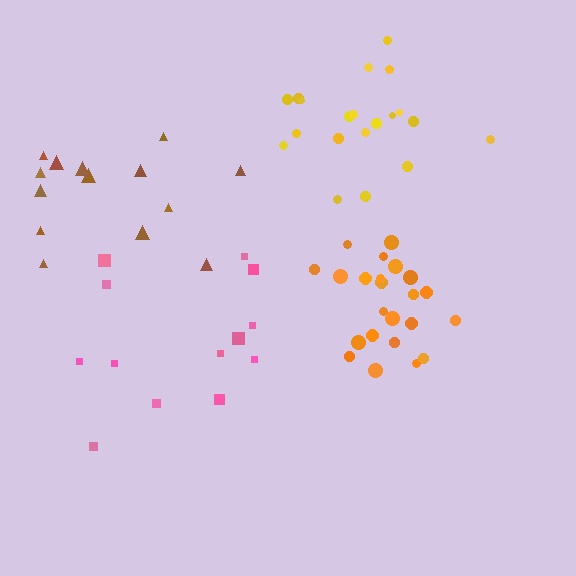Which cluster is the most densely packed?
Orange.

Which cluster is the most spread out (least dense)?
Brown.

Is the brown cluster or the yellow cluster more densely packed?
Yellow.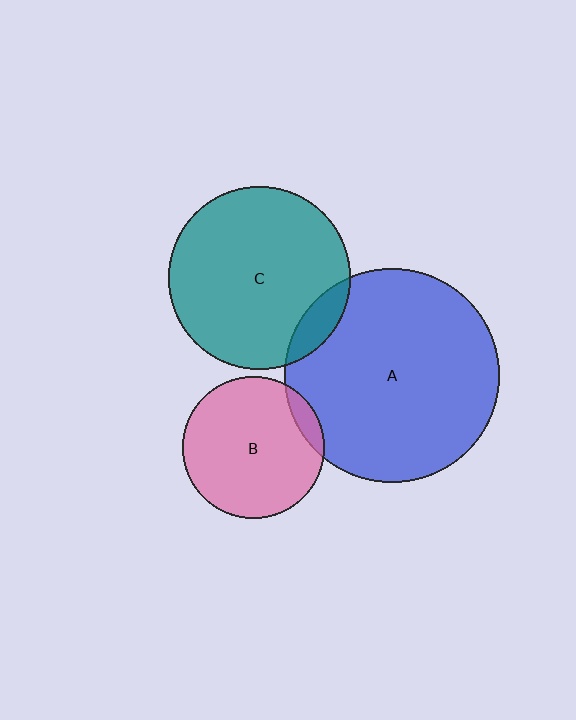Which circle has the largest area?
Circle A (blue).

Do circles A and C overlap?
Yes.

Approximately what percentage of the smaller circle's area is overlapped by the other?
Approximately 10%.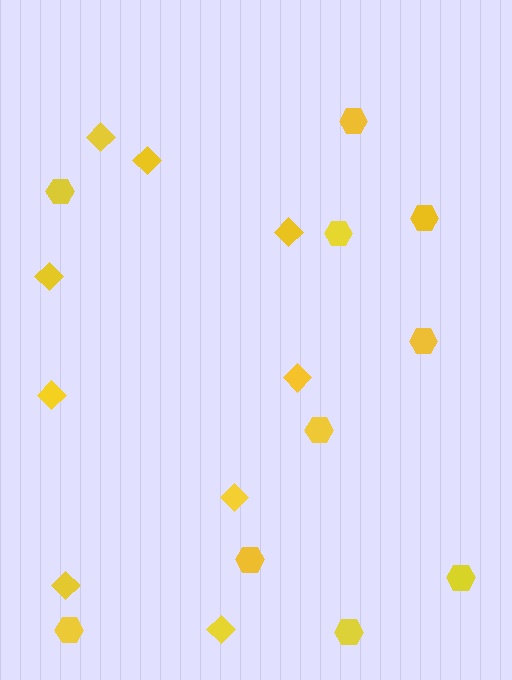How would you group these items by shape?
There are 2 groups: one group of hexagons (10) and one group of diamonds (9).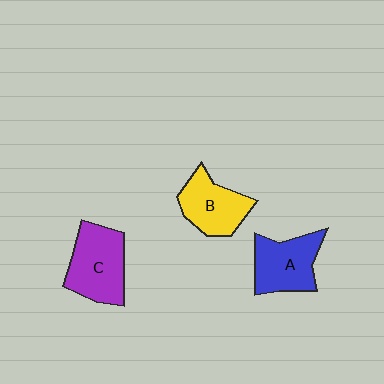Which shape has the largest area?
Shape C (purple).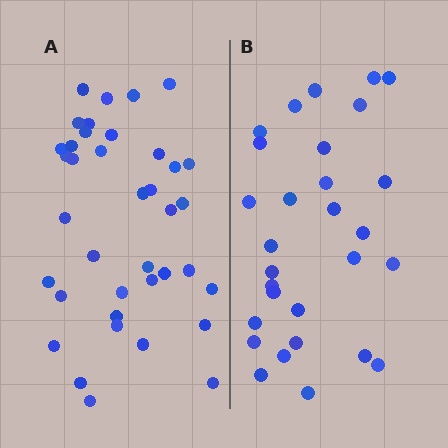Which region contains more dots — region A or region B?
Region A (the left region) has more dots.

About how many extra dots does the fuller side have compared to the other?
Region A has roughly 8 or so more dots than region B.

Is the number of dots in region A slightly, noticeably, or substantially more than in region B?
Region A has noticeably more, but not dramatically so. The ratio is roughly 1.3 to 1.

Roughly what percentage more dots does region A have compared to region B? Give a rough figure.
About 30% more.